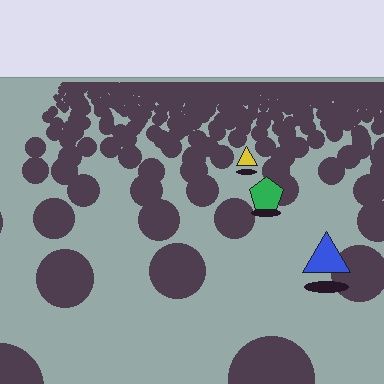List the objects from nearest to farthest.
From nearest to farthest: the blue triangle, the green pentagon, the yellow triangle.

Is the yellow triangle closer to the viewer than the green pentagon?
No. The green pentagon is closer — you can tell from the texture gradient: the ground texture is coarser near it.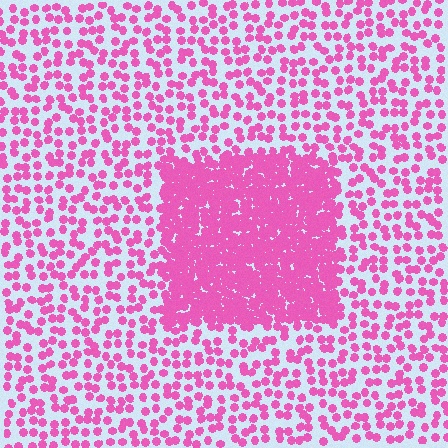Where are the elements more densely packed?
The elements are more densely packed inside the rectangle boundary.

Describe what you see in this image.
The image contains small pink elements arranged at two different densities. A rectangle-shaped region is visible where the elements are more densely packed than the surrounding area.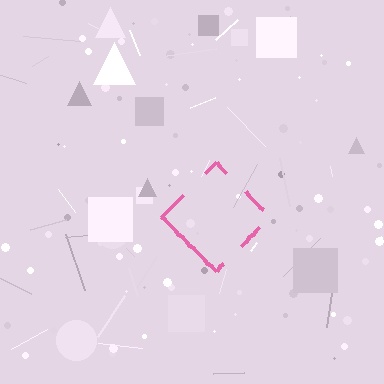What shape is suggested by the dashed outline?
The dashed outline suggests a diamond.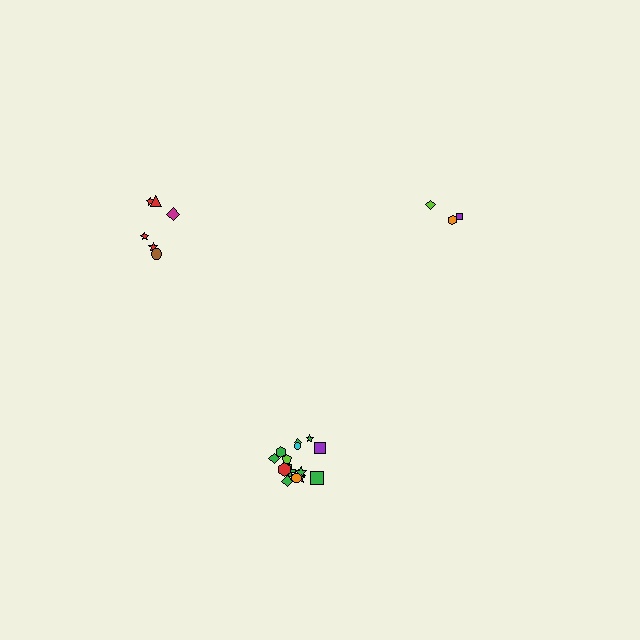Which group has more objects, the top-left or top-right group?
The top-left group.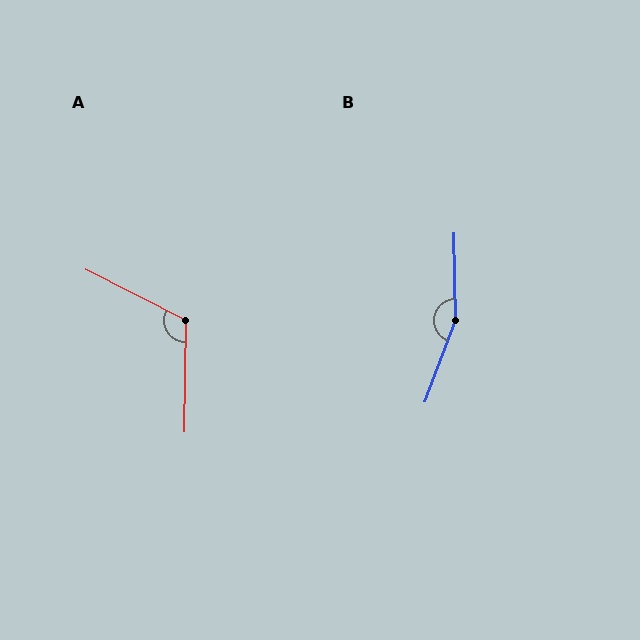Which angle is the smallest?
A, at approximately 116 degrees.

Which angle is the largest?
B, at approximately 158 degrees.